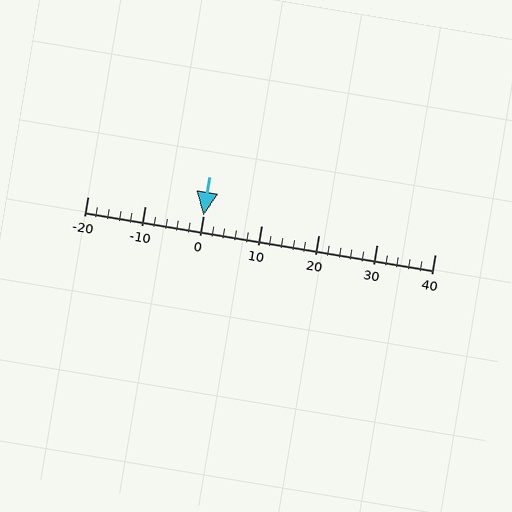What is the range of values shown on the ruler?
The ruler shows values from -20 to 40.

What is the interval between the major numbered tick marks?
The major tick marks are spaced 10 units apart.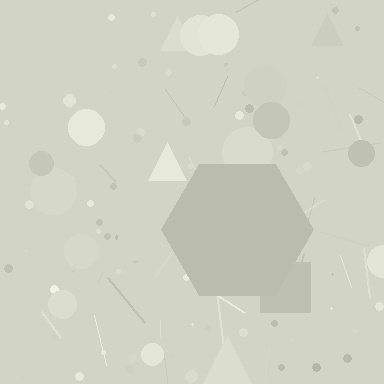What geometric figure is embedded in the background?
A hexagon is embedded in the background.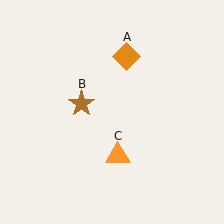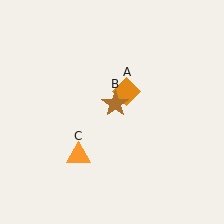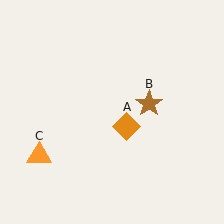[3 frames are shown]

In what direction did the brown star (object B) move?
The brown star (object B) moved right.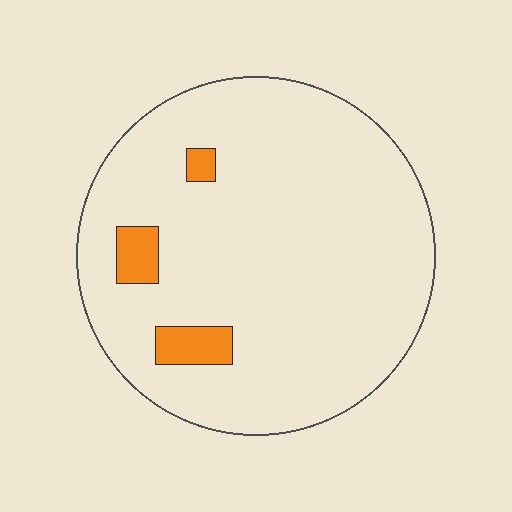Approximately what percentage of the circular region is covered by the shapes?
Approximately 5%.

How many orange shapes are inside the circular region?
3.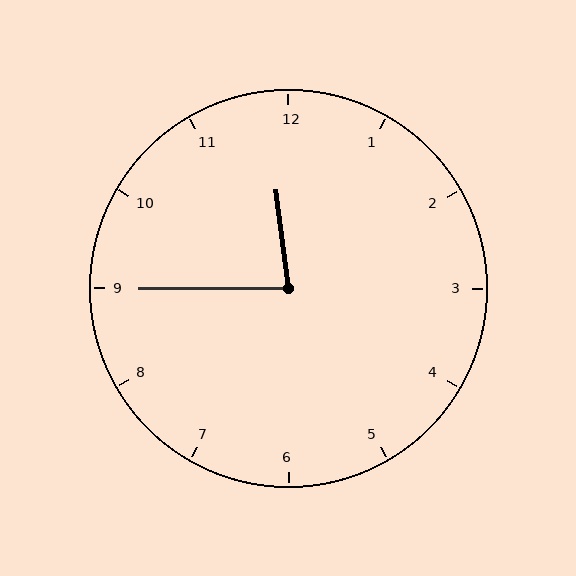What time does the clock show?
11:45.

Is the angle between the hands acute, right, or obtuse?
It is acute.